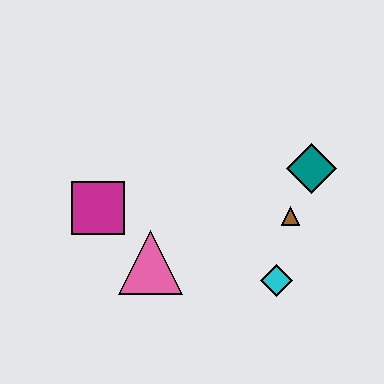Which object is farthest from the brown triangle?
The magenta square is farthest from the brown triangle.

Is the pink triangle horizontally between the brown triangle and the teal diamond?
No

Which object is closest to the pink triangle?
The magenta square is closest to the pink triangle.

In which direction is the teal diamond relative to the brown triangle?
The teal diamond is above the brown triangle.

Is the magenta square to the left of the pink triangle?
Yes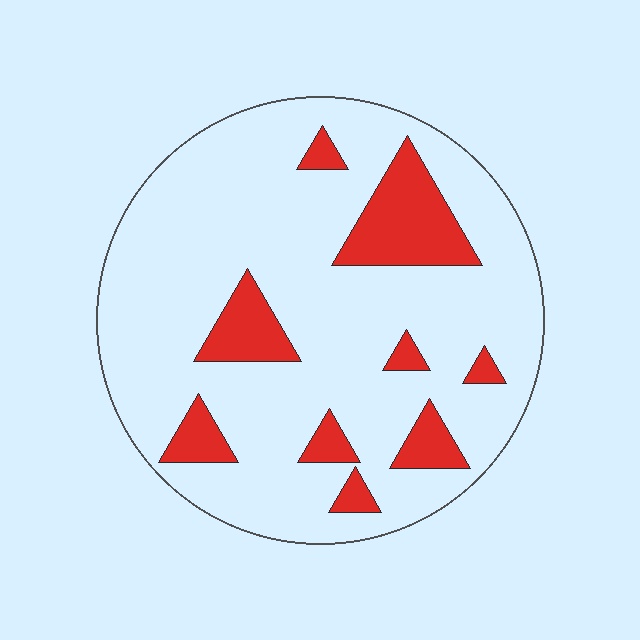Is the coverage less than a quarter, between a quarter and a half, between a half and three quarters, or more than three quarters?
Less than a quarter.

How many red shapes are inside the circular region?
9.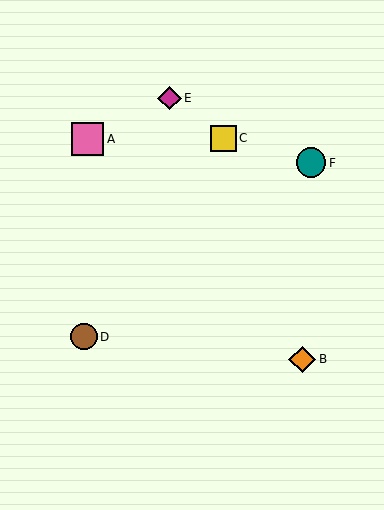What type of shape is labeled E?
Shape E is a magenta diamond.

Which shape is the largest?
The pink square (labeled A) is the largest.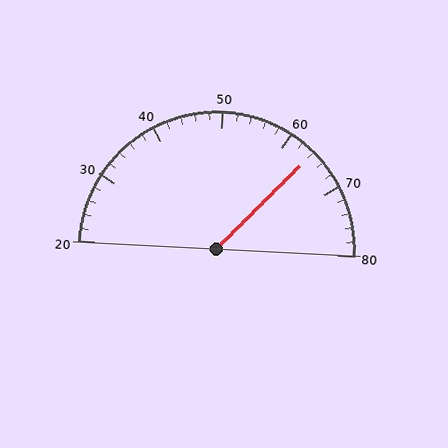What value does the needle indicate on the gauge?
The needle indicates approximately 64.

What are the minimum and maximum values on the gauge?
The gauge ranges from 20 to 80.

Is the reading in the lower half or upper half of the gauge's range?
The reading is in the upper half of the range (20 to 80).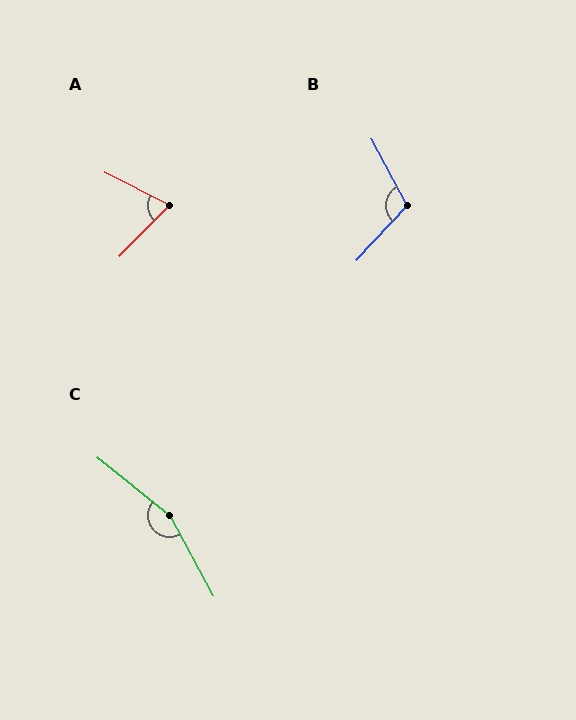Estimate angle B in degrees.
Approximately 109 degrees.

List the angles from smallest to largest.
A (72°), B (109°), C (157°).